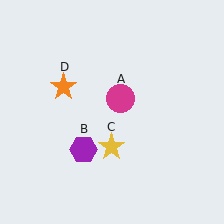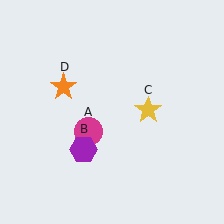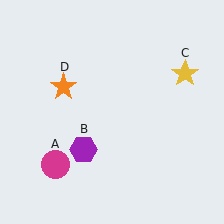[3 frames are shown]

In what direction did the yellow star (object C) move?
The yellow star (object C) moved up and to the right.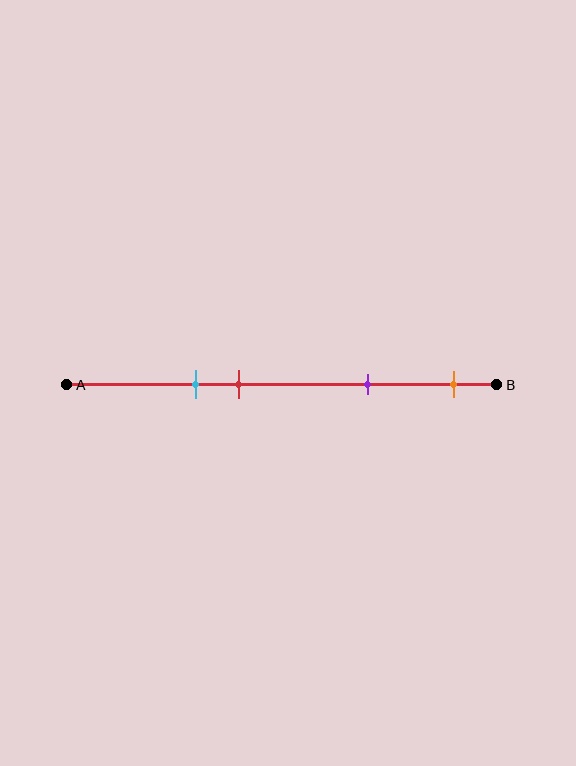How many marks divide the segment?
There are 4 marks dividing the segment.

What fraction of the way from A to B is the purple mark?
The purple mark is approximately 70% (0.7) of the way from A to B.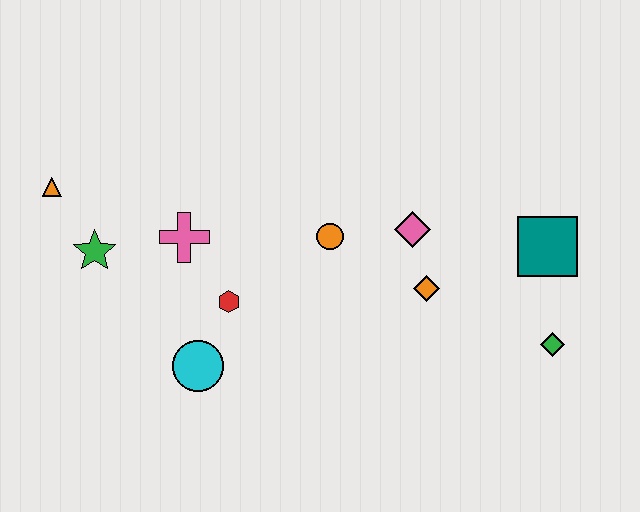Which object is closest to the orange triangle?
The green star is closest to the orange triangle.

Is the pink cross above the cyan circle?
Yes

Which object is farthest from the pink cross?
The green diamond is farthest from the pink cross.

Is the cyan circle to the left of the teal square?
Yes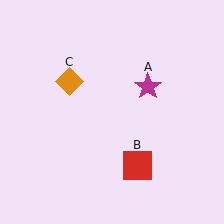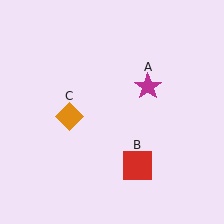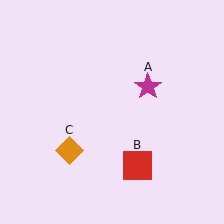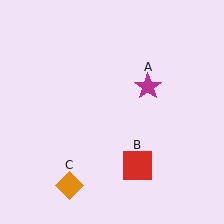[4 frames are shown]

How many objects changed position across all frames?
1 object changed position: orange diamond (object C).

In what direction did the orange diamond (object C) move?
The orange diamond (object C) moved down.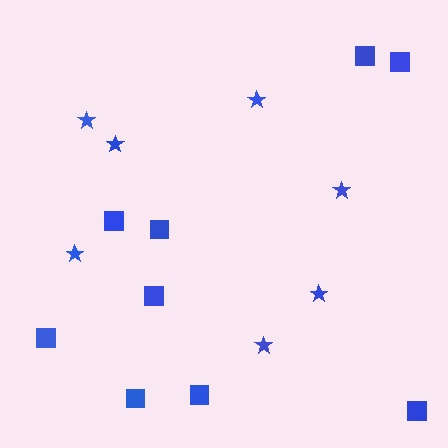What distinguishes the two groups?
There are 2 groups: one group of stars (7) and one group of squares (9).